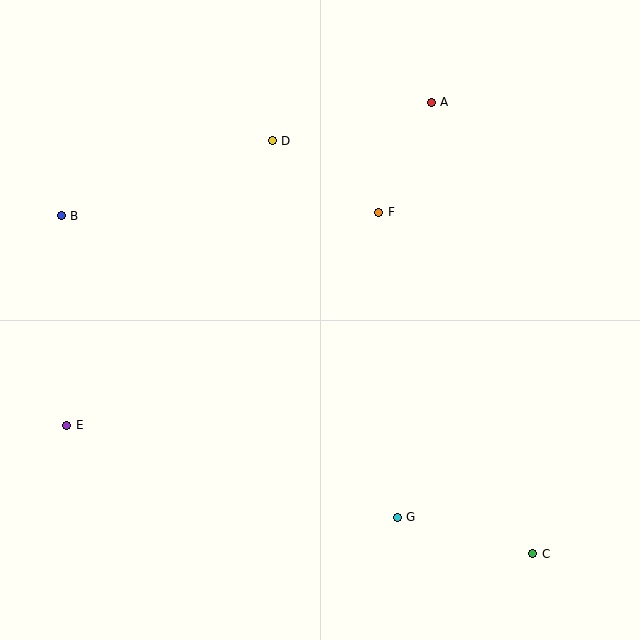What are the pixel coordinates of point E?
Point E is at (67, 425).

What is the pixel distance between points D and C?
The distance between D and C is 488 pixels.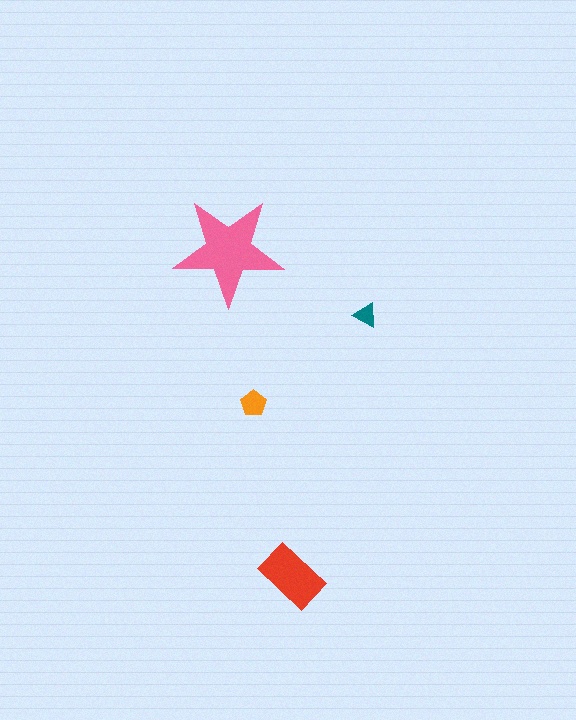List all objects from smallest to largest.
The teal triangle, the orange pentagon, the red rectangle, the pink star.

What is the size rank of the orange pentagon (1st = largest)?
3rd.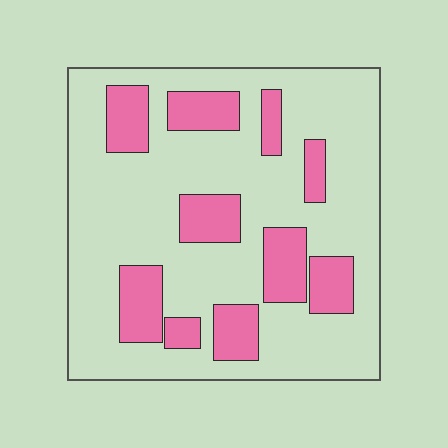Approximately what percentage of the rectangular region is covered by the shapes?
Approximately 25%.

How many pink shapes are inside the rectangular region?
10.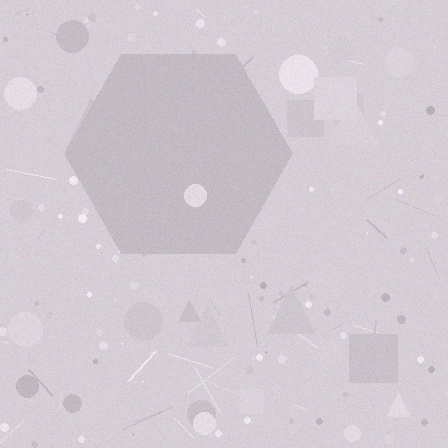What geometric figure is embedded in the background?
A hexagon is embedded in the background.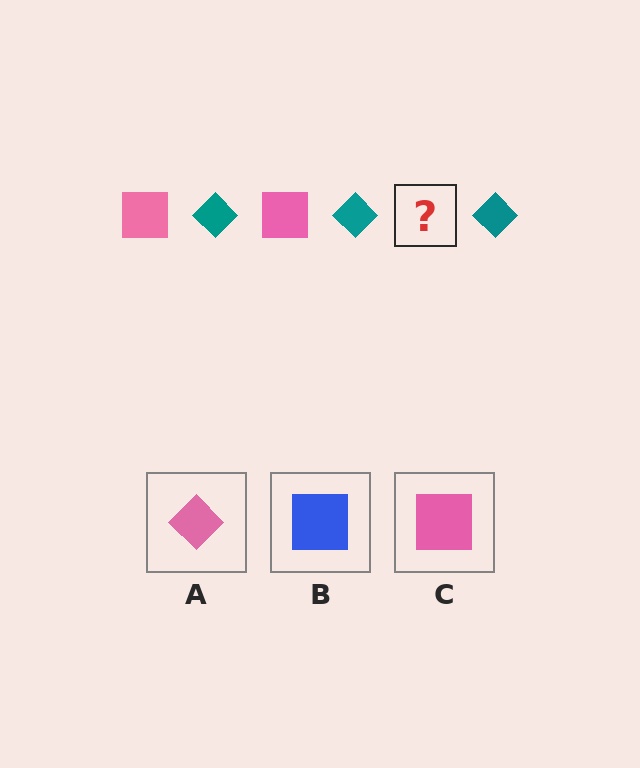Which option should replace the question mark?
Option C.